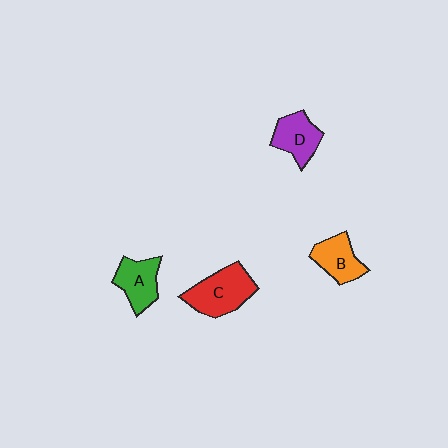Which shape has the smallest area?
Shape B (orange).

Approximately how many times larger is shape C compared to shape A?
Approximately 1.3 times.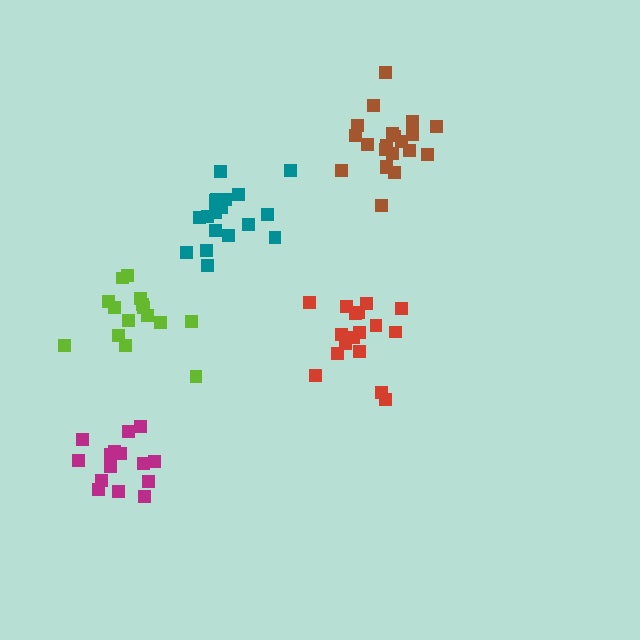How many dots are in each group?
Group 1: 17 dots, Group 2: 15 dots, Group 3: 19 dots, Group 4: 21 dots, Group 5: 15 dots (87 total).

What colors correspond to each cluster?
The clusters are colored: red, magenta, teal, brown, lime.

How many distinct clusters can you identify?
There are 5 distinct clusters.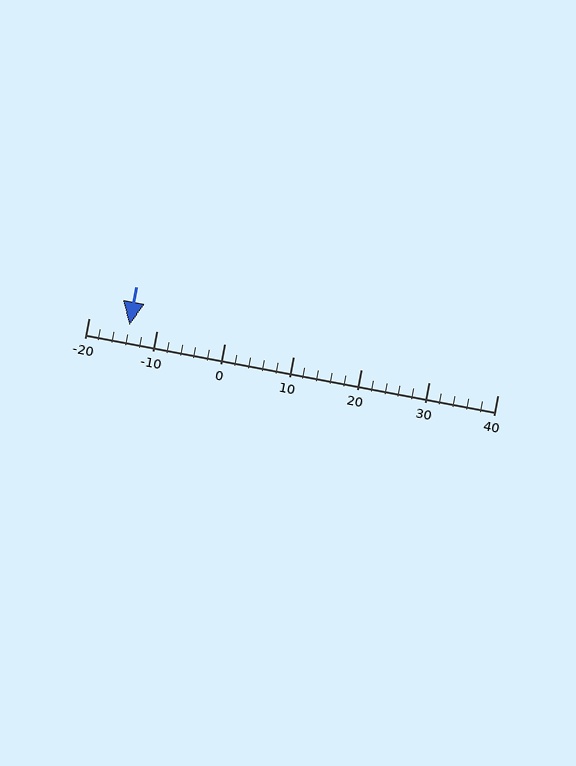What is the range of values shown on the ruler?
The ruler shows values from -20 to 40.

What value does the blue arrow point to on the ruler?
The blue arrow points to approximately -14.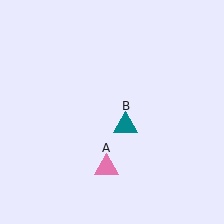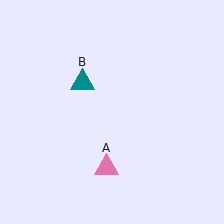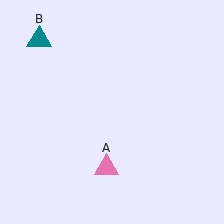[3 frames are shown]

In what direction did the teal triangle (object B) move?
The teal triangle (object B) moved up and to the left.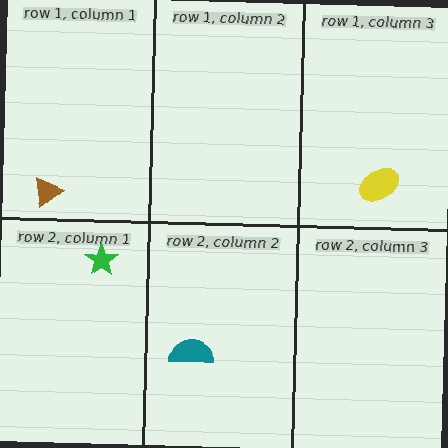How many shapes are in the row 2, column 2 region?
1.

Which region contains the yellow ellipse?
The row 1, column 3 region.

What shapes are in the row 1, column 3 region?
The yellow ellipse.